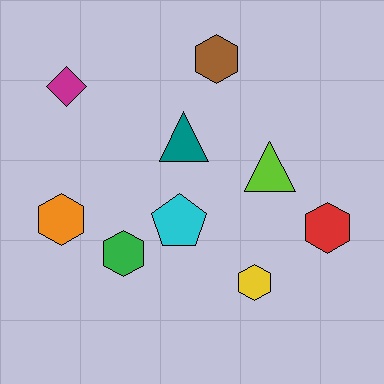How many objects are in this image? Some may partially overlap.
There are 9 objects.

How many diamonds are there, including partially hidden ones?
There is 1 diamond.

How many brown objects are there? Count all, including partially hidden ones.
There is 1 brown object.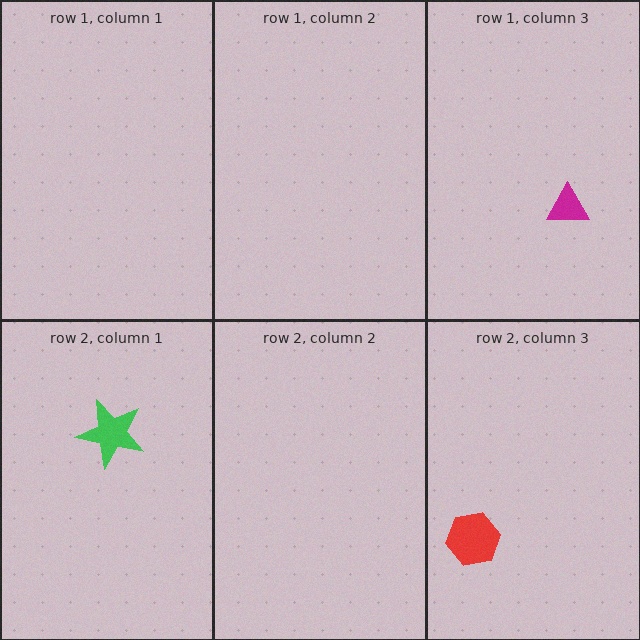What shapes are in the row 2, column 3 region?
The red hexagon.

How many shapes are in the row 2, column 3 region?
1.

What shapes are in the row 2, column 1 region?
The green star.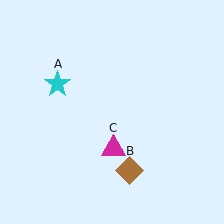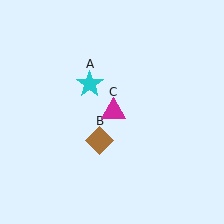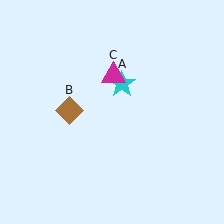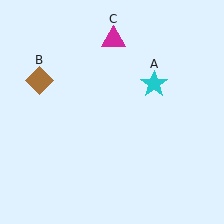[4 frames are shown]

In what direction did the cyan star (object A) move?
The cyan star (object A) moved right.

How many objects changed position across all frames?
3 objects changed position: cyan star (object A), brown diamond (object B), magenta triangle (object C).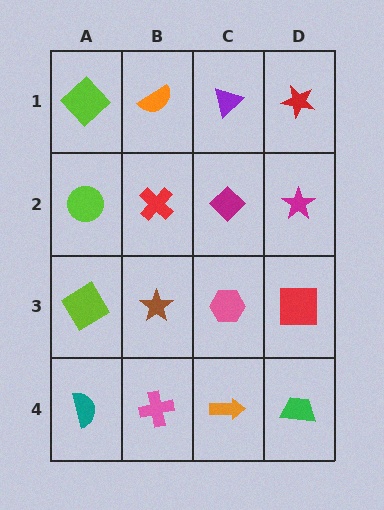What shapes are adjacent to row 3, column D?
A magenta star (row 2, column D), a green trapezoid (row 4, column D), a pink hexagon (row 3, column C).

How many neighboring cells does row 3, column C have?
4.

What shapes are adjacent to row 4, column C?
A pink hexagon (row 3, column C), a pink cross (row 4, column B), a green trapezoid (row 4, column D).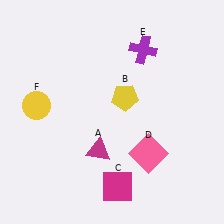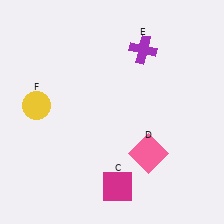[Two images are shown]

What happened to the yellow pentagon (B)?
The yellow pentagon (B) was removed in Image 2. It was in the top-right area of Image 1.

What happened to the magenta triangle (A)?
The magenta triangle (A) was removed in Image 2. It was in the bottom-left area of Image 1.